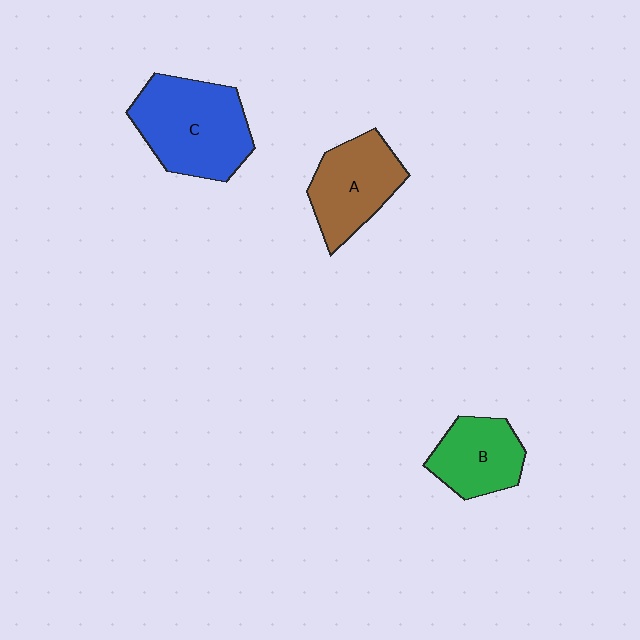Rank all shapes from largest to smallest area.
From largest to smallest: C (blue), A (brown), B (green).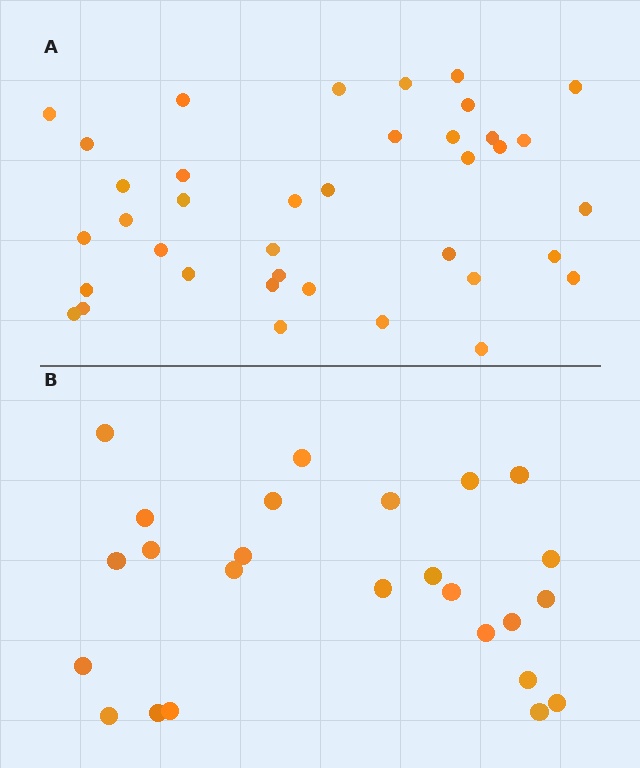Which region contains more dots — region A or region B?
Region A (the top region) has more dots.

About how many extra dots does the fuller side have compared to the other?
Region A has approximately 15 more dots than region B.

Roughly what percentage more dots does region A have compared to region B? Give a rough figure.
About 50% more.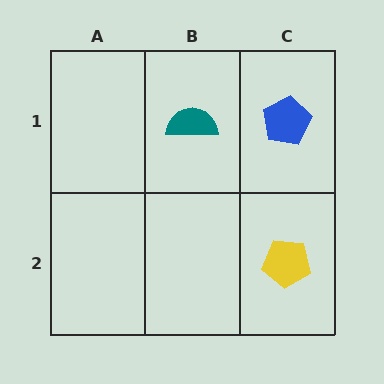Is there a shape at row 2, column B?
No, that cell is empty.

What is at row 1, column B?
A teal semicircle.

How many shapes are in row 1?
2 shapes.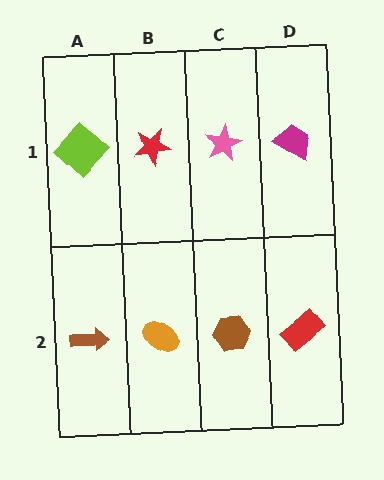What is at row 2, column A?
A brown arrow.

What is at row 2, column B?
An orange ellipse.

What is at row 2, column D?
A red rectangle.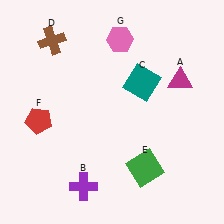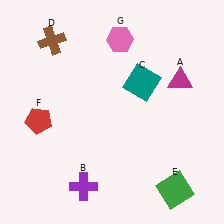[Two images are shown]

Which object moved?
The green square (E) moved right.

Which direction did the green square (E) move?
The green square (E) moved right.